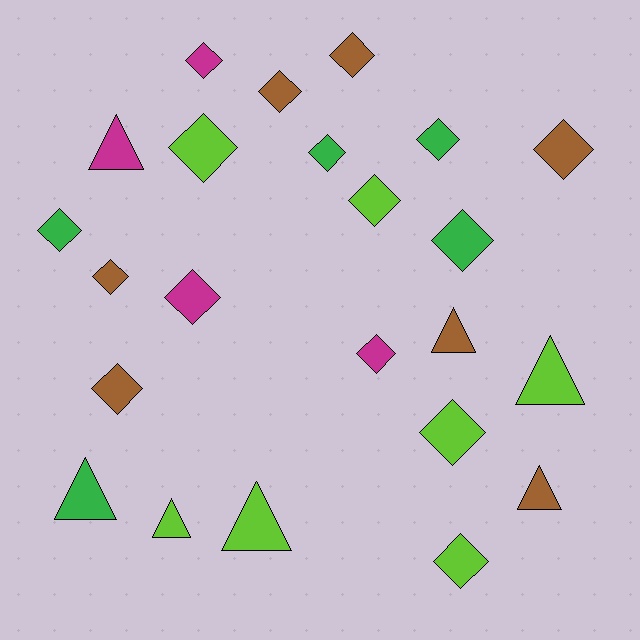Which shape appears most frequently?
Diamond, with 16 objects.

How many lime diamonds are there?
There are 4 lime diamonds.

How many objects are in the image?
There are 23 objects.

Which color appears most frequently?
Lime, with 7 objects.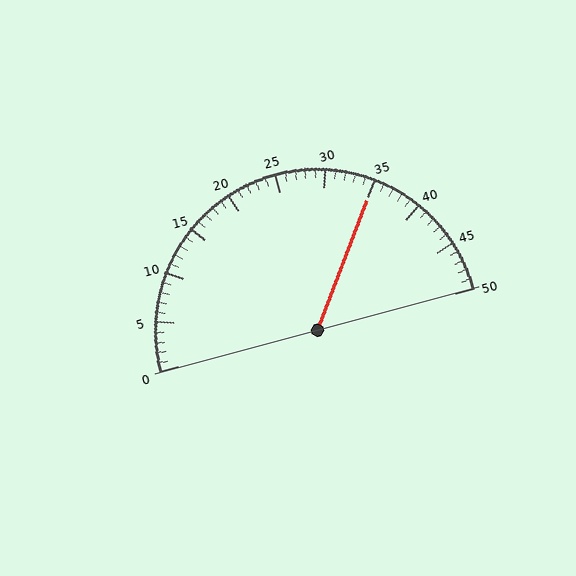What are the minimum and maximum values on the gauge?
The gauge ranges from 0 to 50.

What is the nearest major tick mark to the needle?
The nearest major tick mark is 35.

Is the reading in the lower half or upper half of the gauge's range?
The reading is in the upper half of the range (0 to 50).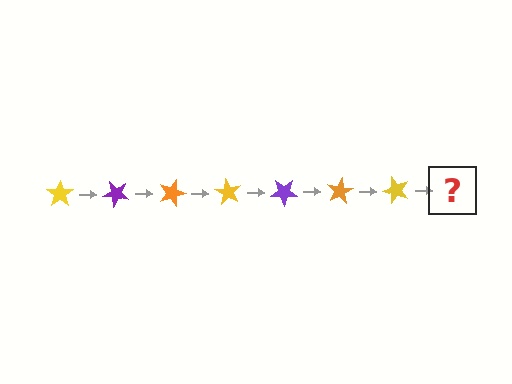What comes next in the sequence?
The next element should be a purple star, rotated 315 degrees from the start.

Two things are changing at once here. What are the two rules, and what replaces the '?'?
The two rules are that it rotates 45 degrees each step and the color cycles through yellow, purple, and orange. The '?' should be a purple star, rotated 315 degrees from the start.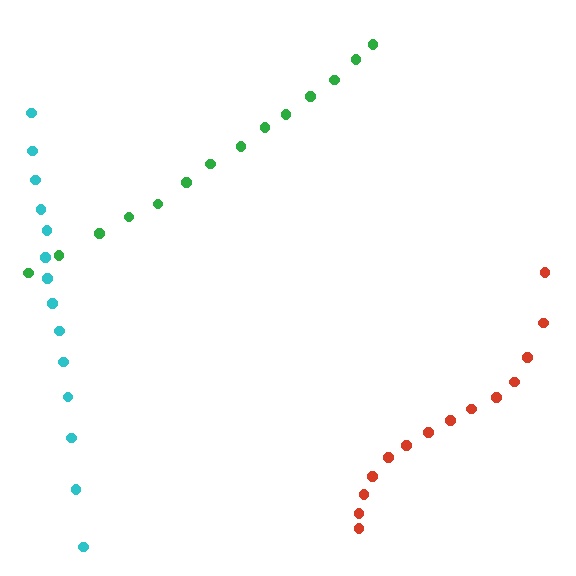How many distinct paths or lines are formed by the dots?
There are 3 distinct paths.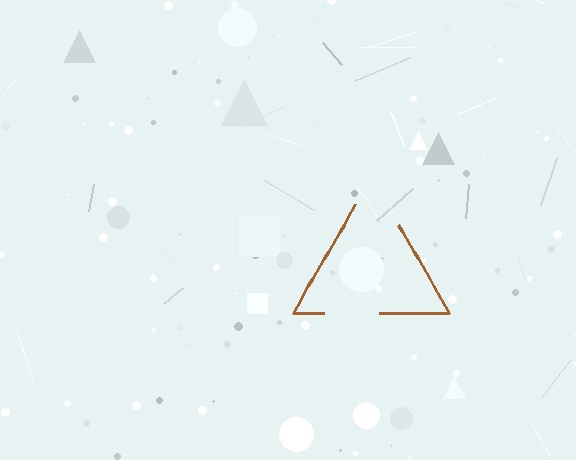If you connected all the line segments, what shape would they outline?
They would outline a triangle.